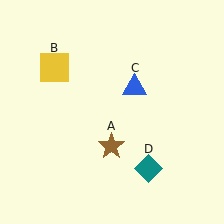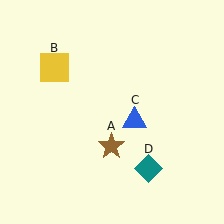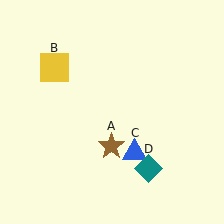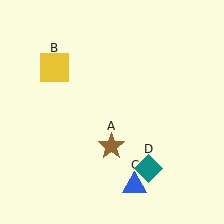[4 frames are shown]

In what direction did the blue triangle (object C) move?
The blue triangle (object C) moved down.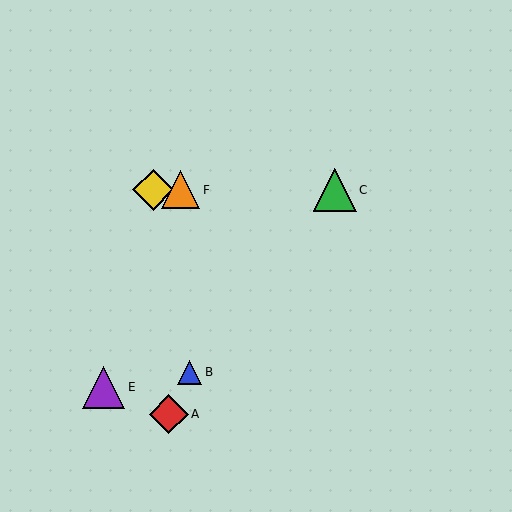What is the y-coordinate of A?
Object A is at y≈414.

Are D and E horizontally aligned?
No, D is at y≈190 and E is at y≈387.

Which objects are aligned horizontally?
Objects C, D, F are aligned horizontally.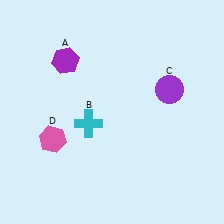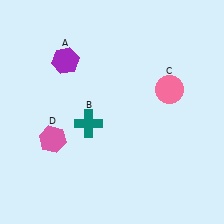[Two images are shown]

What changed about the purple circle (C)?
In Image 1, C is purple. In Image 2, it changed to pink.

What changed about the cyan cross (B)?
In Image 1, B is cyan. In Image 2, it changed to teal.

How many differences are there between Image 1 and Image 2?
There are 2 differences between the two images.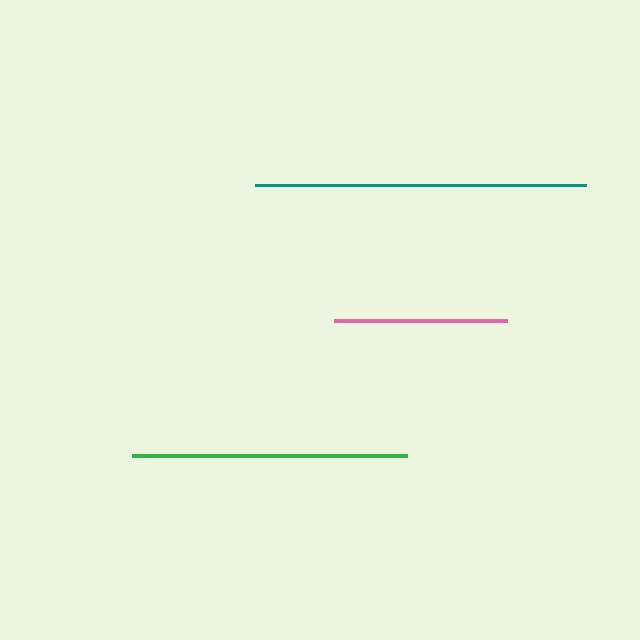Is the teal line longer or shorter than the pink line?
The teal line is longer than the pink line.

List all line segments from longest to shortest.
From longest to shortest: teal, green, pink.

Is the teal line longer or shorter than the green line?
The teal line is longer than the green line.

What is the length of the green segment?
The green segment is approximately 275 pixels long.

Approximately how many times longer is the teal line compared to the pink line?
The teal line is approximately 1.9 times the length of the pink line.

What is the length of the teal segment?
The teal segment is approximately 331 pixels long.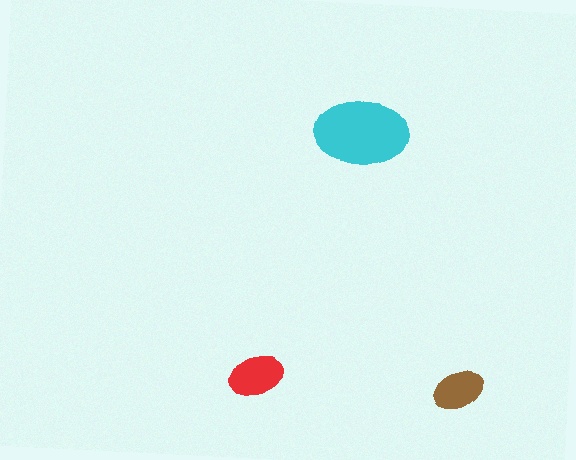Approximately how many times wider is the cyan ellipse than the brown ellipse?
About 2 times wider.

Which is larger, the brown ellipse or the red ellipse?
The red one.